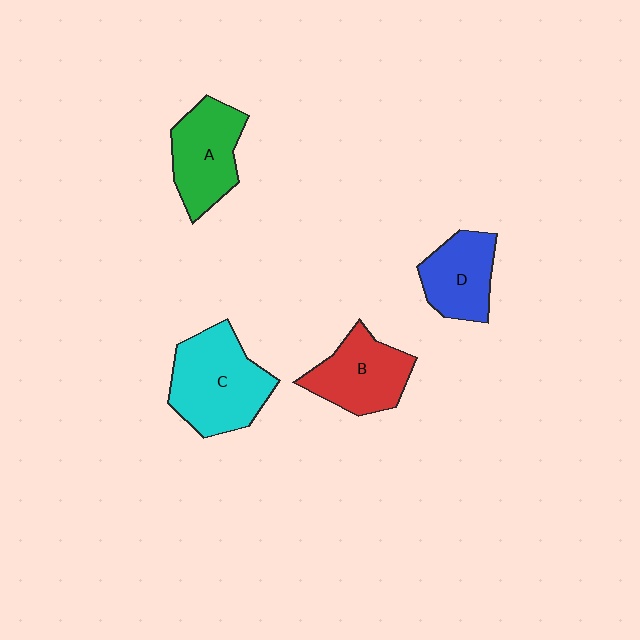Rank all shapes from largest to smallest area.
From largest to smallest: C (cyan), A (green), B (red), D (blue).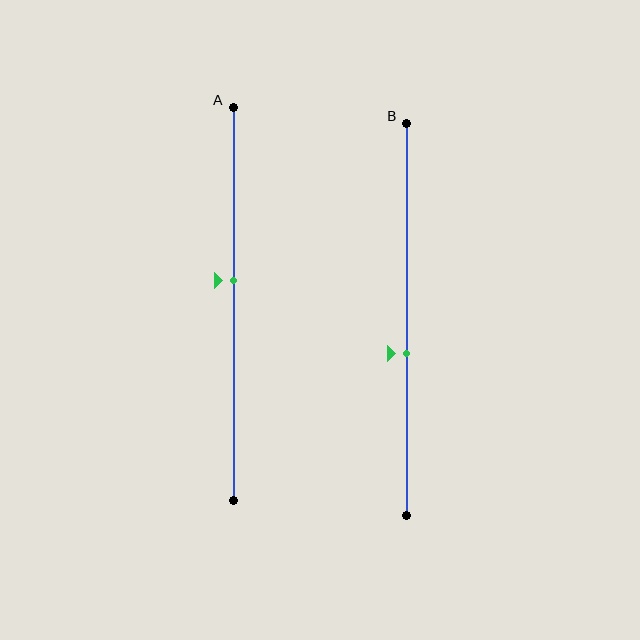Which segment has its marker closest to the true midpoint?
Segment A has its marker closest to the true midpoint.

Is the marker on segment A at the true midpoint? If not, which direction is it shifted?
No, the marker on segment A is shifted upward by about 6% of the segment length.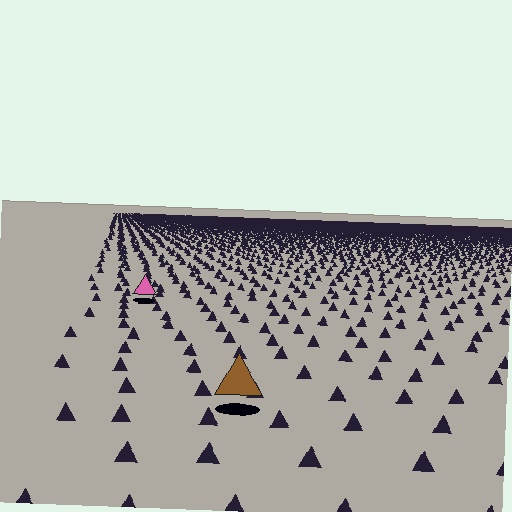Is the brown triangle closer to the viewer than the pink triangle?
Yes. The brown triangle is closer — you can tell from the texture gradient: the ground texture is coarser near it.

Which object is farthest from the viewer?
The pink triangle is farthest from the viewer. It appears smaller and the ground texture around it is denser.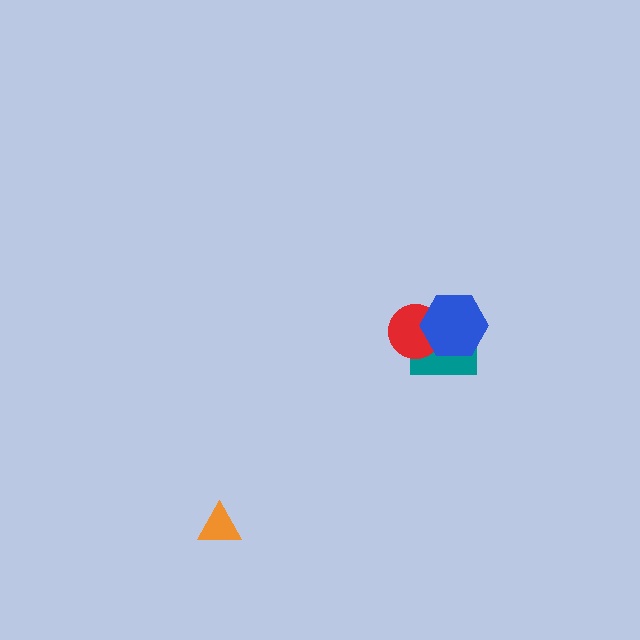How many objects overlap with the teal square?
2 objects overlap with the teal square.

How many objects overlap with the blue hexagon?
2 objects overlap with the blue hexagon.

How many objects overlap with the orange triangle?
0 objects overlap with the orange triangle.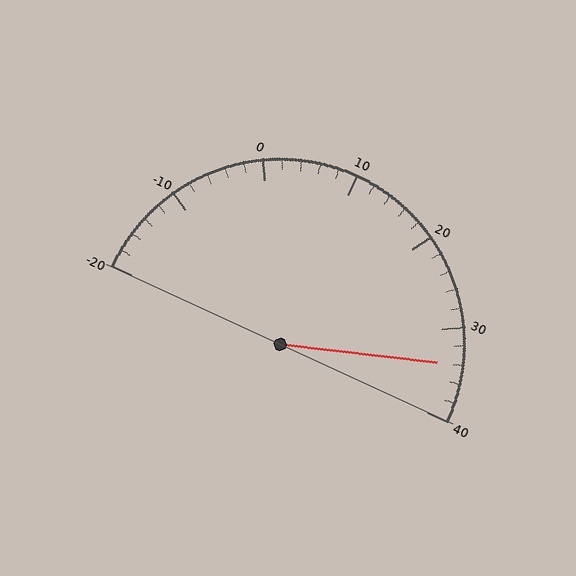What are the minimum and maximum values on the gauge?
The gauge ranges from -20 to 40.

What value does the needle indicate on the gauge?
The needle indicates approximately 34.